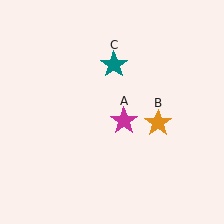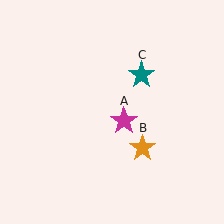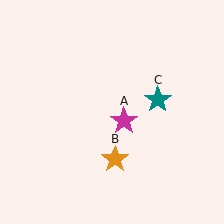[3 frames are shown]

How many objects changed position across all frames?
2 objects changed position: orange star (object B), teal star (object C).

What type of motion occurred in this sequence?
The orange star (object B), teal star (object C) rotated clockwise around the center of the scene.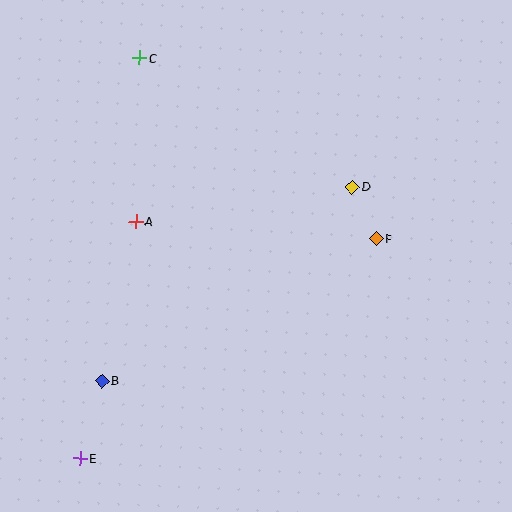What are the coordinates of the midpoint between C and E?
The midpoint between C and E is at (110, 258).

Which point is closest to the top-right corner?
Point D is closest to the top-right corner.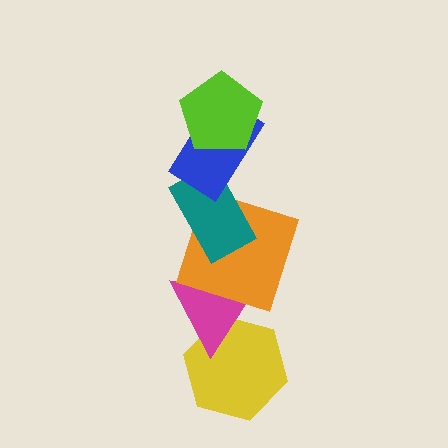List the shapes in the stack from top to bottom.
From top to bottom: the lime pentagon, the blue rectangle, the teal rectangle, the orange square, the magenta triangle, the yellow hexagon.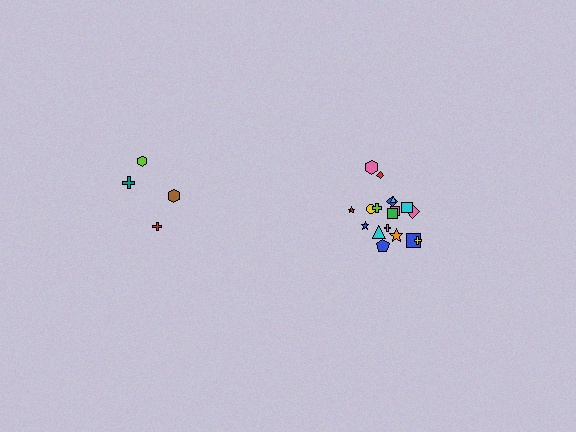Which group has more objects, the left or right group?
The right group.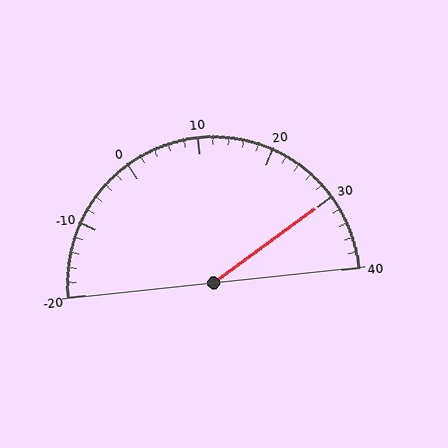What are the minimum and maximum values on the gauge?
The gauge ranges from -20 to 40.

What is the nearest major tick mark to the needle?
The nearest major tick mark is 30.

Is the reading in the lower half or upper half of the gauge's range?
The reading is in the upper half of the range (-20 to 40).